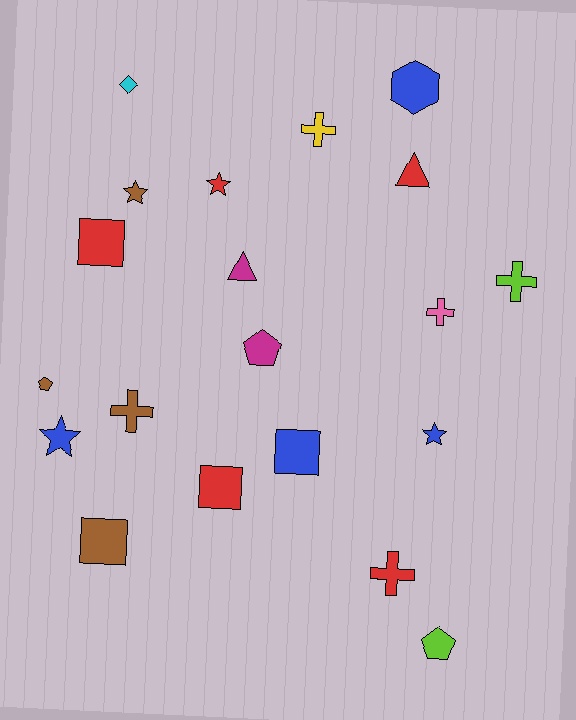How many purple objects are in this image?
There are no purple objects.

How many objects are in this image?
There are 20 objects.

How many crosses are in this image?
There are 5 crosses.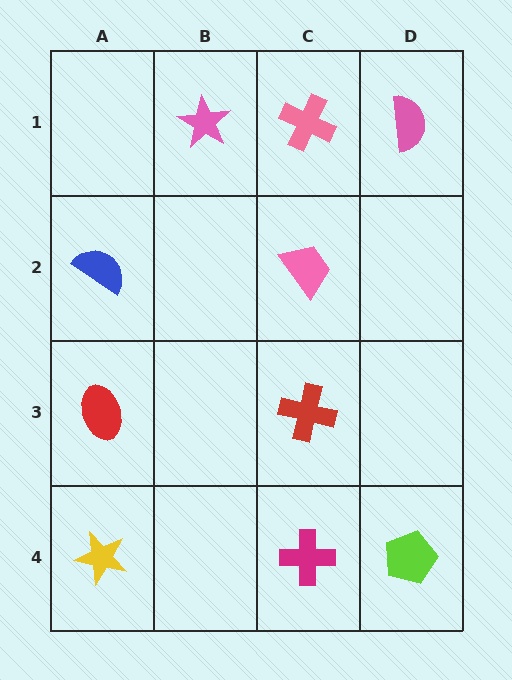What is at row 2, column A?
A blue semicircle.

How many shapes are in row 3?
2 shapes.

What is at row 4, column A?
A yellow star.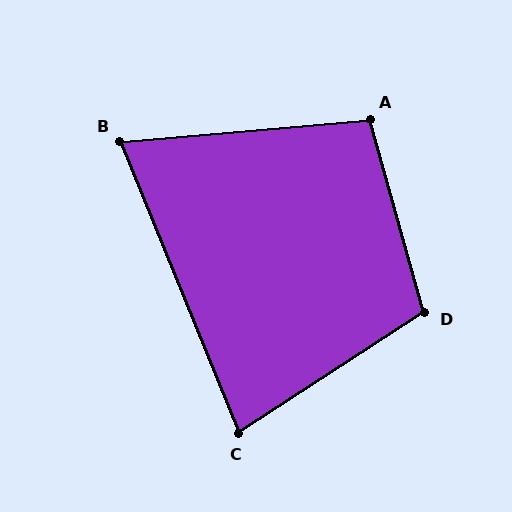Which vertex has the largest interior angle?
D, at approximately 107 degrees.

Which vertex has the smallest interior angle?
B, at approximately 73 degrees.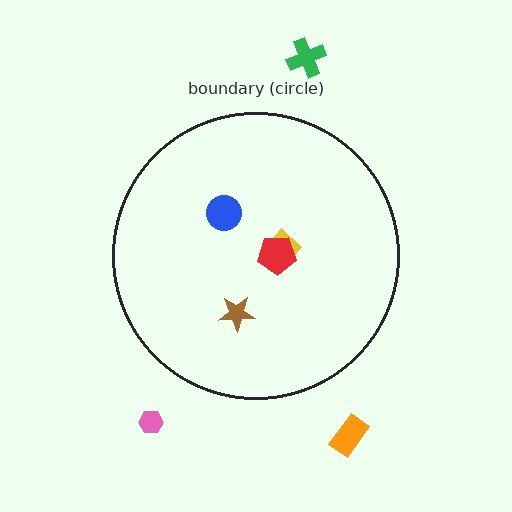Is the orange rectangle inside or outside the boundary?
Outside.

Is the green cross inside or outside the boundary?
Outside.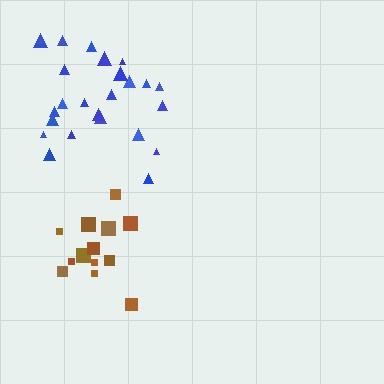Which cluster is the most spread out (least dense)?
Brown.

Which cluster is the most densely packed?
Blue.